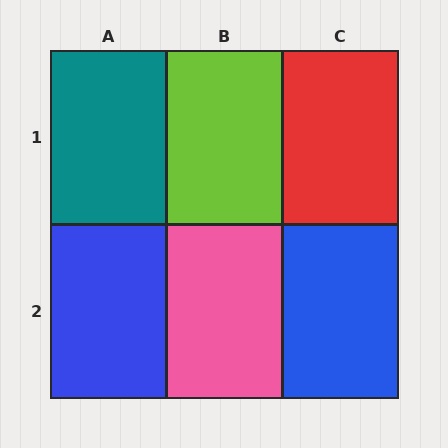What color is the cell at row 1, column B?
Lime.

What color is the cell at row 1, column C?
Red.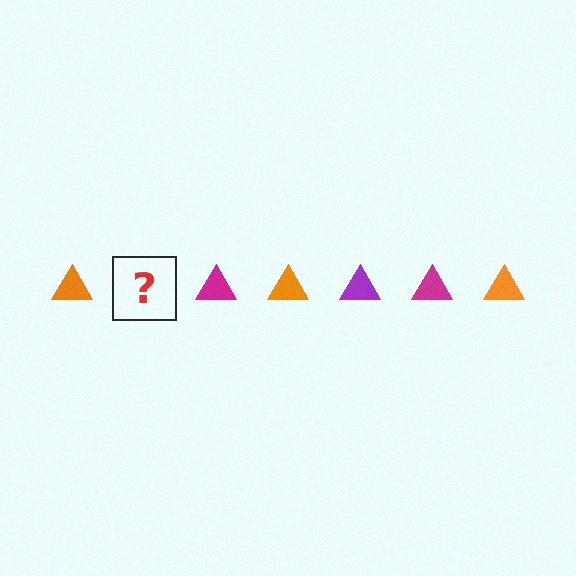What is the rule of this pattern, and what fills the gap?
The rule is that the pattern cycles through orange, purple, magenta triangles. The gap should be filled with a purple triangle.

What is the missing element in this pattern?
The missing element is a purple triangle.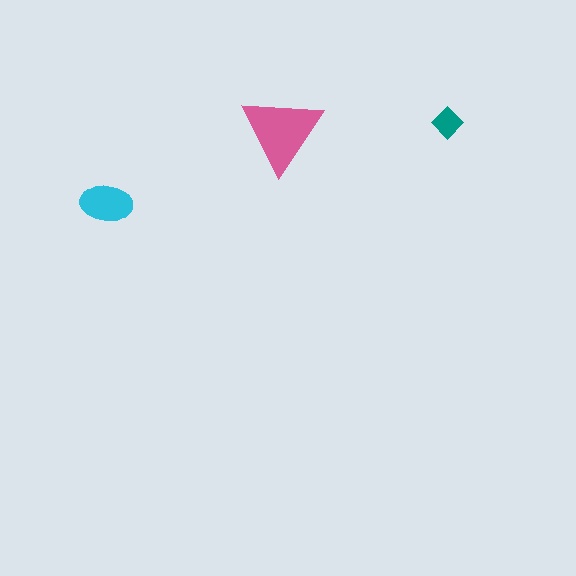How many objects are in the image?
There are 3 objects in the image.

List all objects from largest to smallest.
The pink triangle, the cyan ellipse, the teal diamond.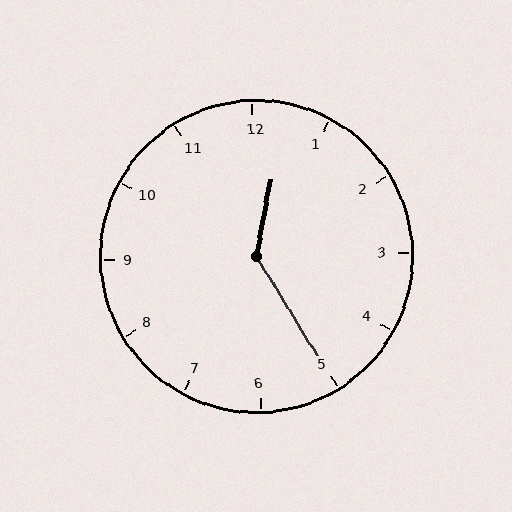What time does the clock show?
12:25.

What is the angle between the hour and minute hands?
Approximately 138 degrees.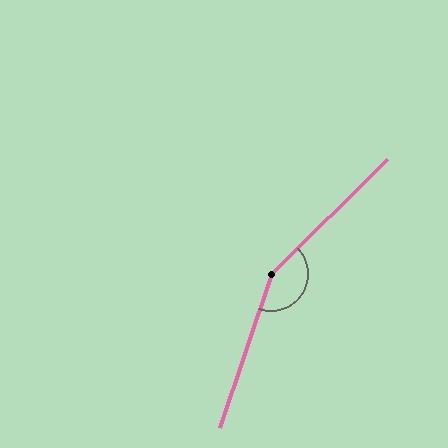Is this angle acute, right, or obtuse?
It is obtuse.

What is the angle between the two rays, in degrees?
Approximately 153 degrees.